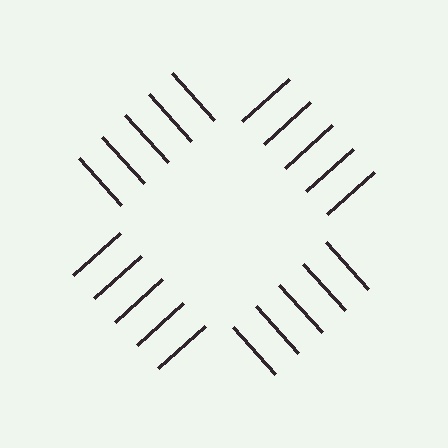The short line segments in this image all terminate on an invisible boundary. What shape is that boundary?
An illusory square — the line segments terminate on its edges but no continuous stroke is drawn.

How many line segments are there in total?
20 — 5 along each of the 4 edges.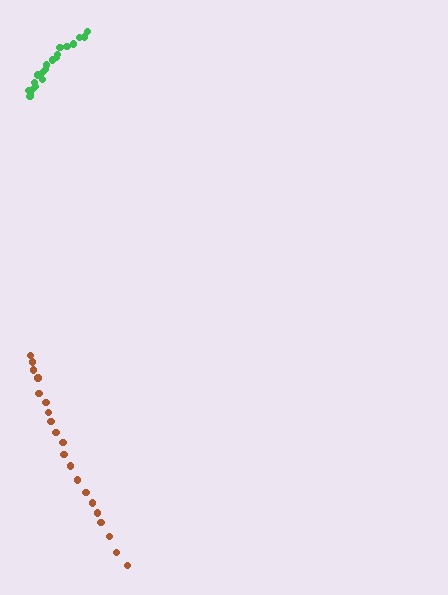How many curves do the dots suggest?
There are 2 distinct paths.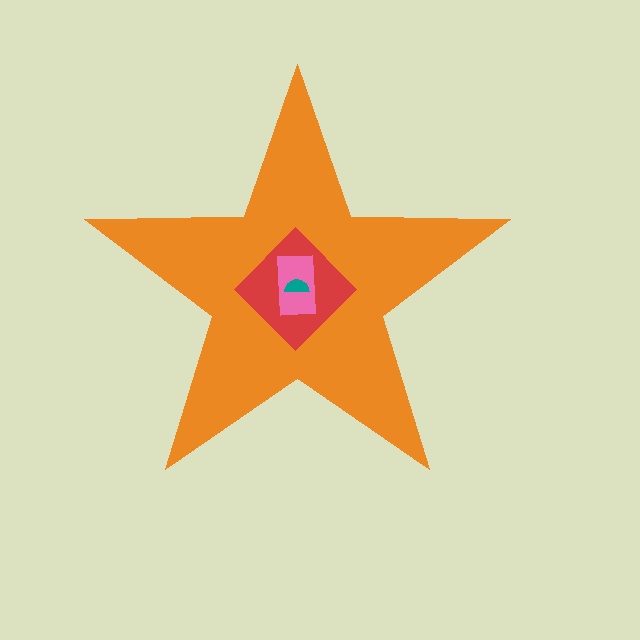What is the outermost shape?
The orange star.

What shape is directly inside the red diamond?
The pink rectangle.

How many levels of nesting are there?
4.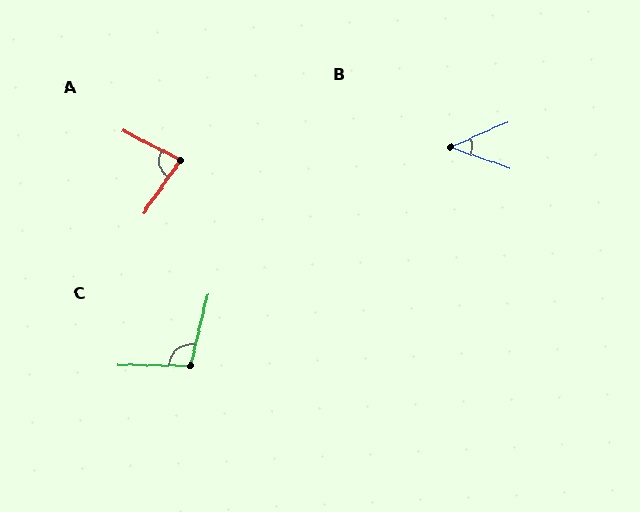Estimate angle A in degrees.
Approximately 83 degrees.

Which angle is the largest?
C, at approximately 103 degrees.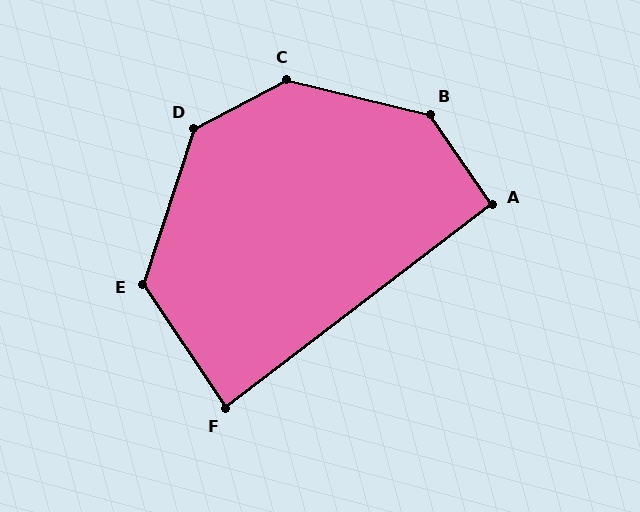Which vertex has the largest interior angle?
C, at approximately 139 degrees.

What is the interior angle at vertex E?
Approximately 128 degrees (obtuse).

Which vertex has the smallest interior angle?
F, at approximately 86 degrees.